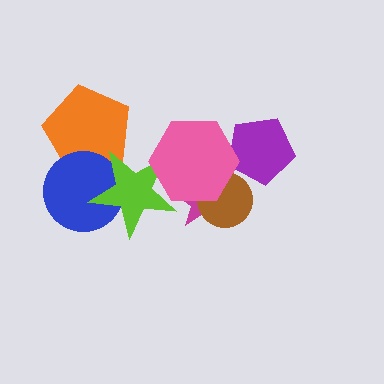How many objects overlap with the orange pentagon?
2 objects overlap with the orange pentagon.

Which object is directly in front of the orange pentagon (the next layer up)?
The blue circle is directly in front of the orange pentagon.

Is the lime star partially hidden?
Yes, it is partially covered by another shape.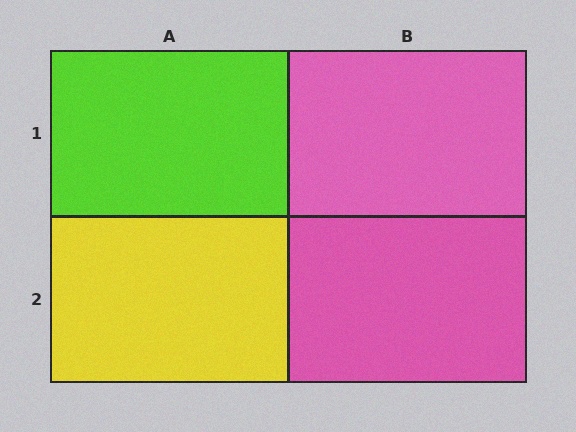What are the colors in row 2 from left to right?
Yellow, pink.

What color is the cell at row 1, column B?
Pink.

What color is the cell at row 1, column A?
Lime.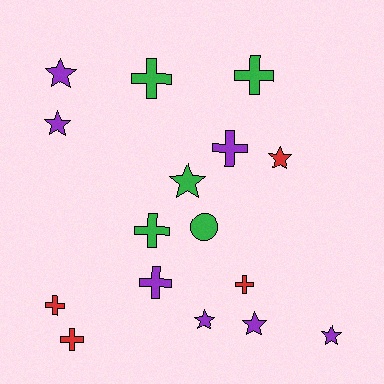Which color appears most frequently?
Purple, with 7 objects.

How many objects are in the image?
There are 16 objects.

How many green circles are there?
There is 1 green circle.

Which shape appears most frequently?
Cross, with 8 objects.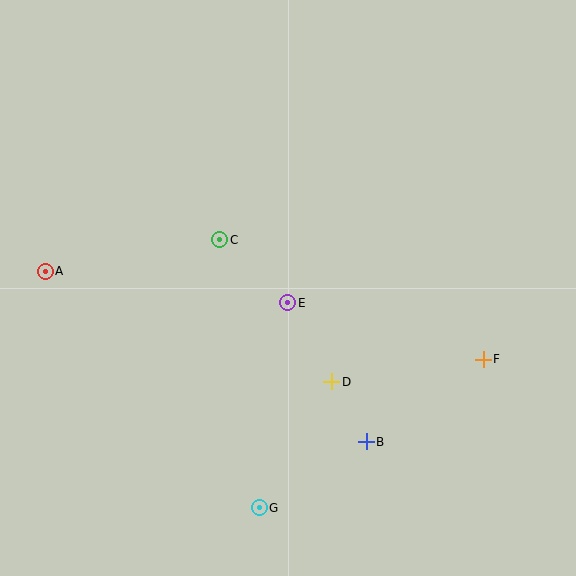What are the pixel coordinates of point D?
Point D is at (332, 382).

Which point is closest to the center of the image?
Point E at (288, 303) is closest to the center.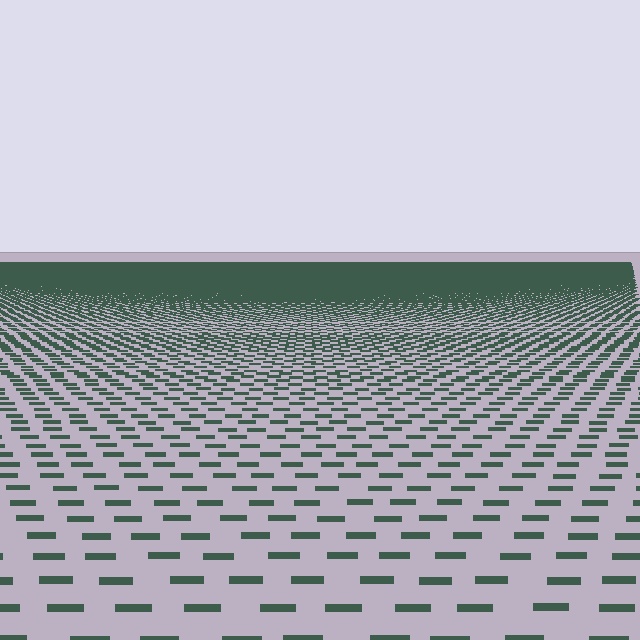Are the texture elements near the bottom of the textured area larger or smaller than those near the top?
Larger. Near the bottom, elements are closer to the viewer and appear at a bigger on-screen size.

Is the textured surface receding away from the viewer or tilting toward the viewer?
The surface is receding away from the viewer. Texture elements get smaller and denser toward the top.